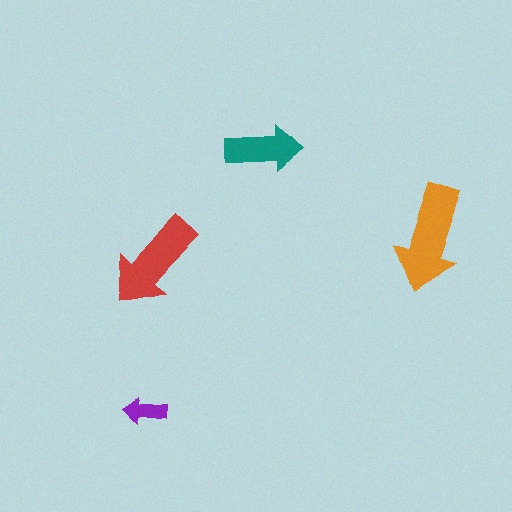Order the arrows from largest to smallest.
the orange one, the red one, the teal one, the purple one.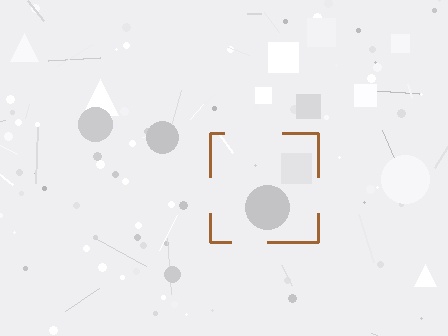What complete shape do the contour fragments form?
The contour fragments form a square.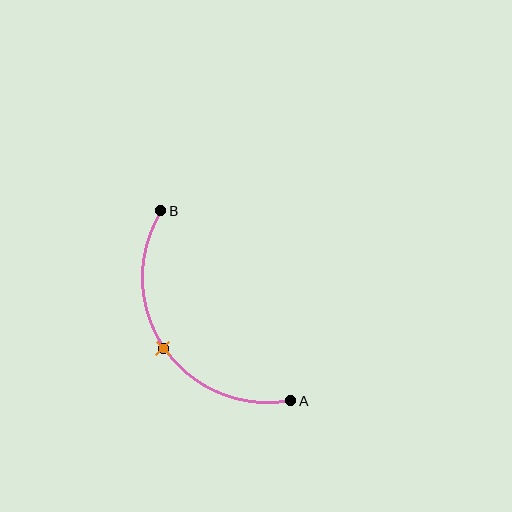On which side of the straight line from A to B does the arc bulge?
The arc bulges below and to the left of the straight line connecting A and B.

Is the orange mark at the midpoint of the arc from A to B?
Yes. The orange mark lies on the arc at equal arc-length from both A and B — it is the arc midpoint.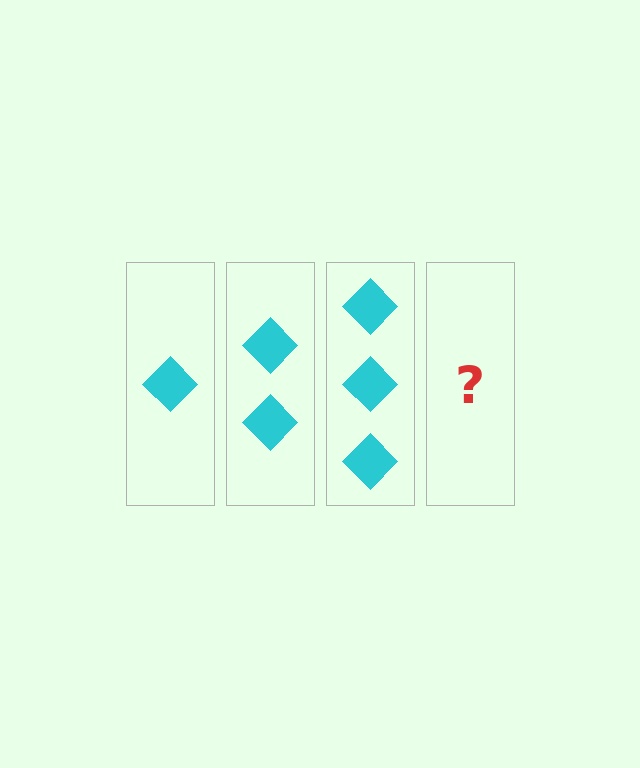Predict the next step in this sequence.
The next step is 4 diamonds.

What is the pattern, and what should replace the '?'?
The pattern is that each step adds one more diamond. The '?' should be 4 diamonds.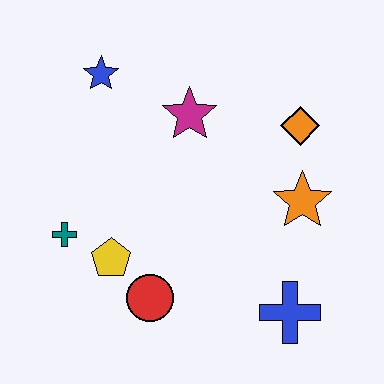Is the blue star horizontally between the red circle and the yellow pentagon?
No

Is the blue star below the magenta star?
No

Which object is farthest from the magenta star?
The blue cross is farthest from the magenta star.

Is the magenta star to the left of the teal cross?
No